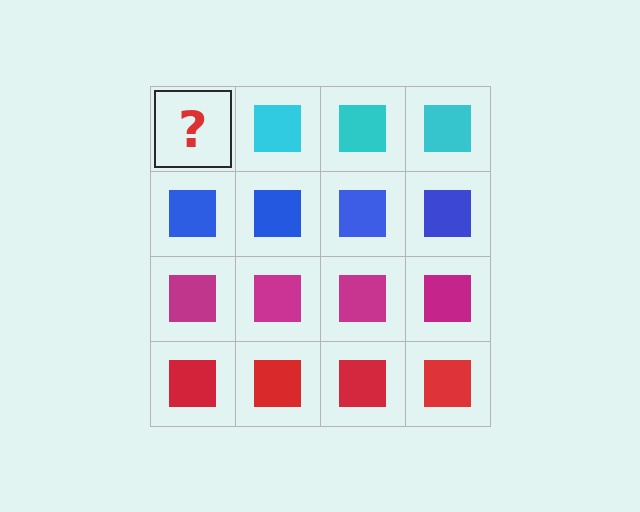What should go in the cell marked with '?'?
The missing cell should contain a cyan square.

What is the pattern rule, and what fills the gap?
The rule is that each row has a consistent color. The gap should be filled with a cyan square.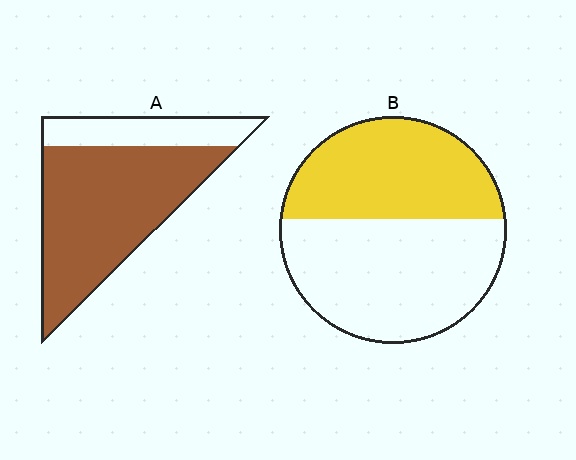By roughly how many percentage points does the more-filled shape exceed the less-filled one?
By roughly 30 percentage points (A over B).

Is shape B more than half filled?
No.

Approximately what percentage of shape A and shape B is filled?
A is approximately 75% and B is approximately 45%.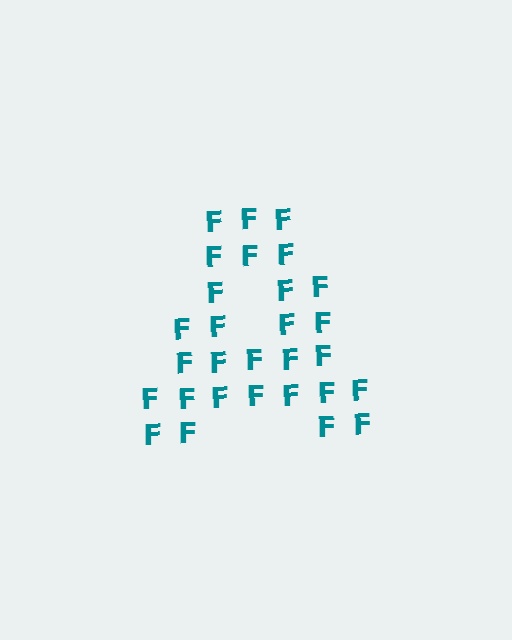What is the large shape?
The large shape is the letter A.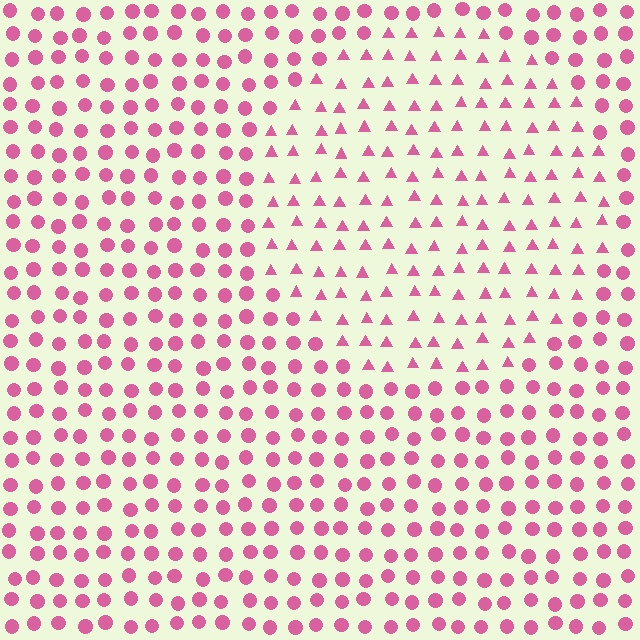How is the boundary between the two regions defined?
The boundary is defined by a change in element shape: triangles inside vs. circles outside. All elements share the same color and spacing.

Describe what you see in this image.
The image is filled with small pink elements arranged in a uniform grid. A circle-shaped region contains triangles, while the surrounding area contains circles. The boundary is defined purely by the change in element shape.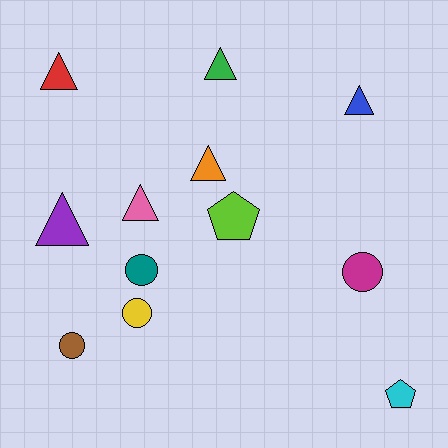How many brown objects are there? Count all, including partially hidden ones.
There is 1 brown object.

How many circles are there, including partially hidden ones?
There are 4 circles.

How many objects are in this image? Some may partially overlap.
There are 12 objects.